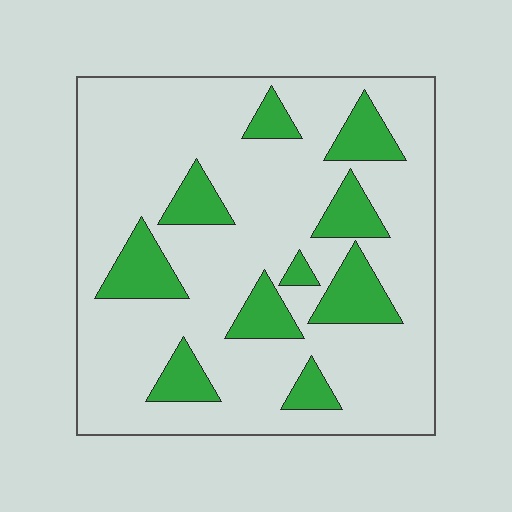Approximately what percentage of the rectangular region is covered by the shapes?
Approximately 20%.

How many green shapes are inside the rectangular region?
10.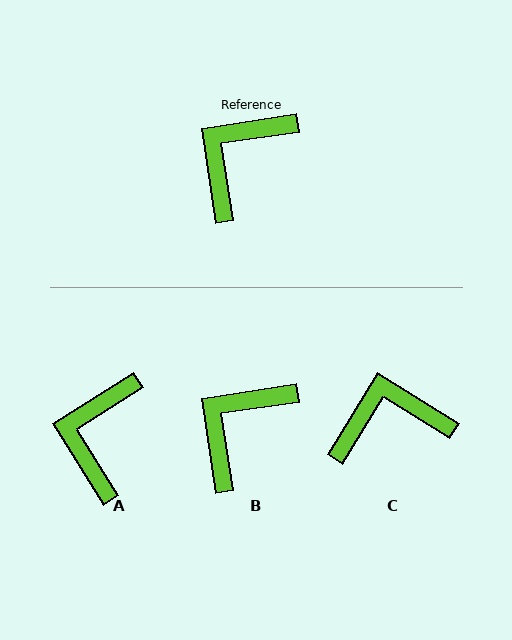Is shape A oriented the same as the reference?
No, it is off by about 23 degrees.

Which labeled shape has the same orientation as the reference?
B.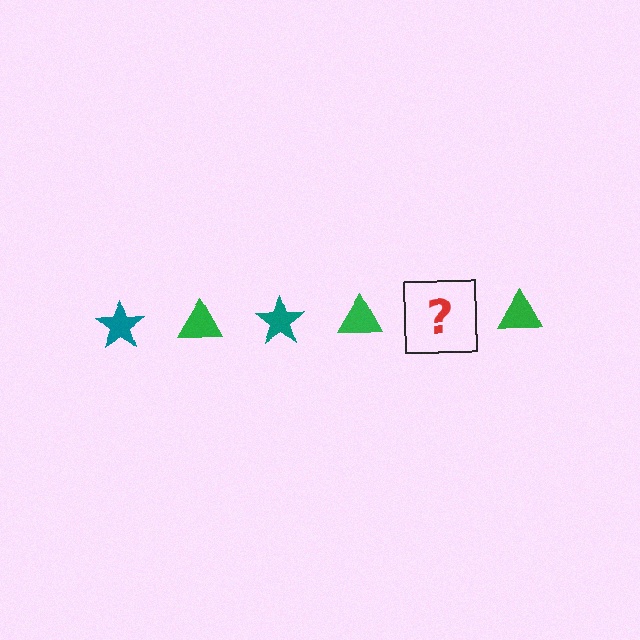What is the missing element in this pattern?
The missing element is a teal star.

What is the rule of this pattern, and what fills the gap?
The rule is that the pattern alternates between teal star and green triangle. The gap should be filled with a teal star.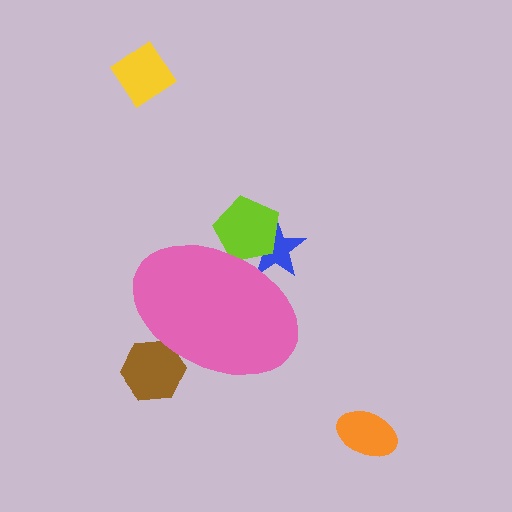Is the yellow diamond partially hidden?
No, the yellow diamond is fully visible.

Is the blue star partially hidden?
Yes, the blue star is partially hidden behind the pink ellipse.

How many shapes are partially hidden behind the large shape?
3 shapes are partially hidden.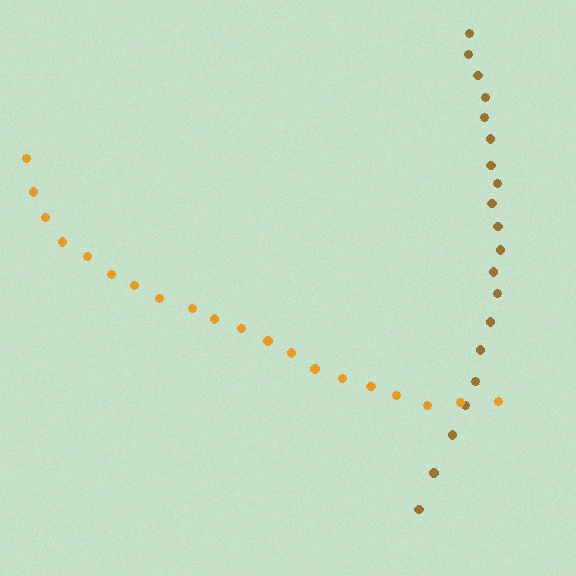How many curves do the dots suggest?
There are 2 distinct paths.